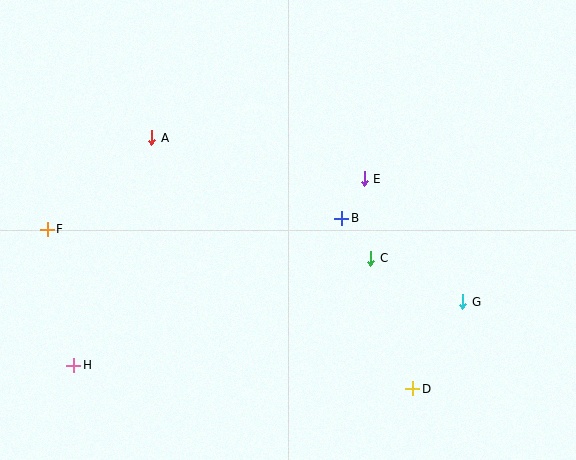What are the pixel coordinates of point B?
Point B is at (342, 218).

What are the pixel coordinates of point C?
Point C is at (371, 258).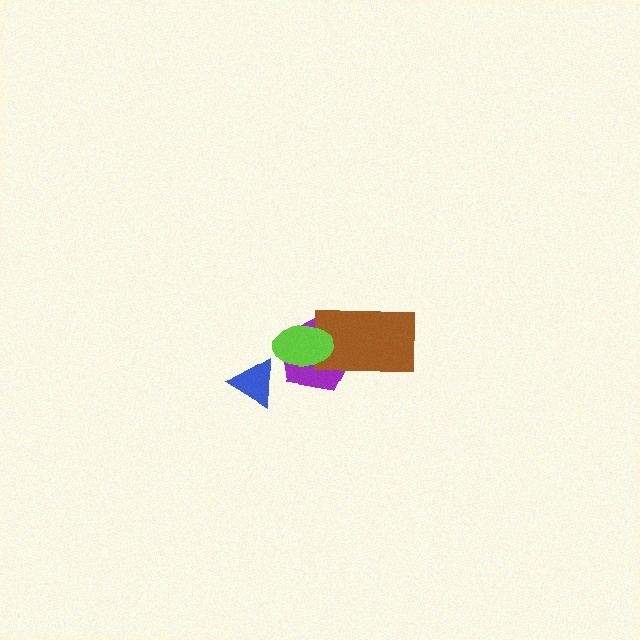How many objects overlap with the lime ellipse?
2 objects overlap with the lime ellipse.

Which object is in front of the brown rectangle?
The lime ellipse is in front of the brown rectangle.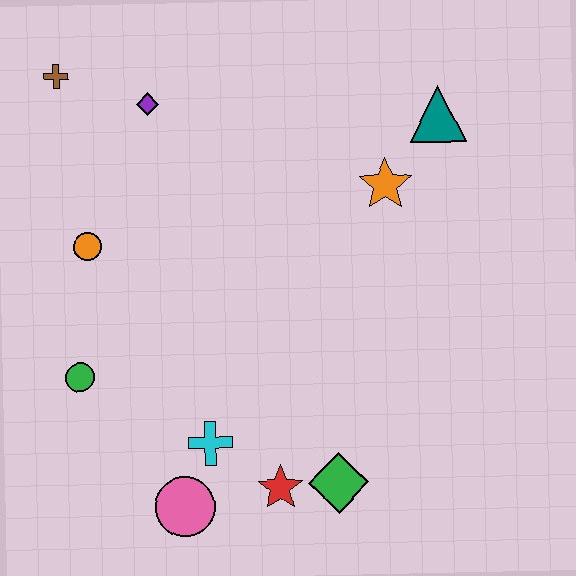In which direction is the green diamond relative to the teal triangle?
The green diamond is below the teal triangle.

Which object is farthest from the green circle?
The teal triangle is farthest from the green circle.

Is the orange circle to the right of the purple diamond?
No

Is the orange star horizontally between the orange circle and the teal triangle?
Yes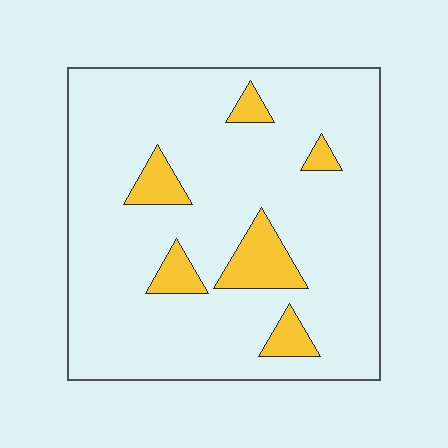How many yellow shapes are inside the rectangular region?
6.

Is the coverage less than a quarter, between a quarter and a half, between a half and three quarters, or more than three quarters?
Less than a quarter.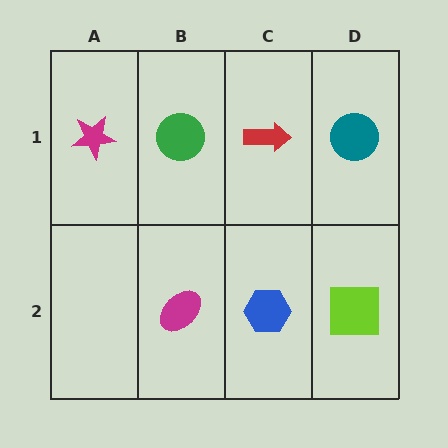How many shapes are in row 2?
3 shapes.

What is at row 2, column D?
A lime square.